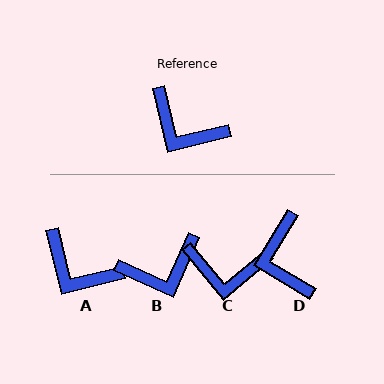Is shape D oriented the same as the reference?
No, it is off by about 45 degrees.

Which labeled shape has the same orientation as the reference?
A.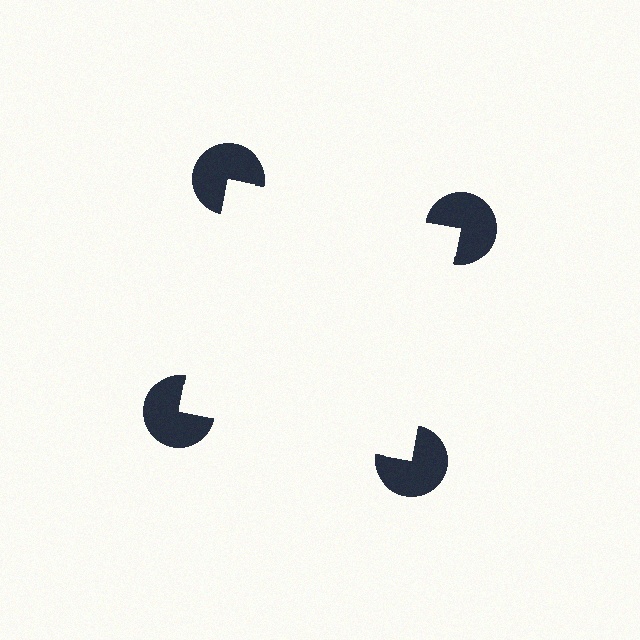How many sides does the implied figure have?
4 sides.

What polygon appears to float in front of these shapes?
An illusory square — its edges are inferred from the aligned wedge cuts in the pac-man discs, not physically drawn.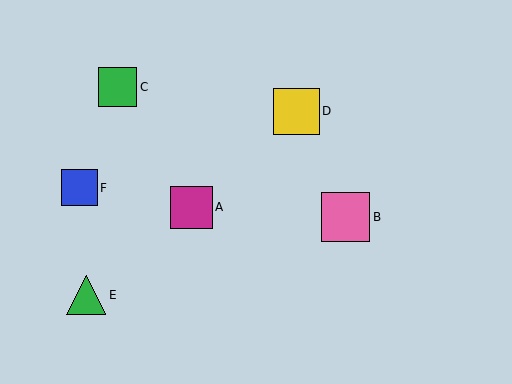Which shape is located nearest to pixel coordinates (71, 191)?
The blue square (labeled F) at (79, 188) is nearest to that location.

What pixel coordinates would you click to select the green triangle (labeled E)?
Click at (86, 295) to select the green triangle E.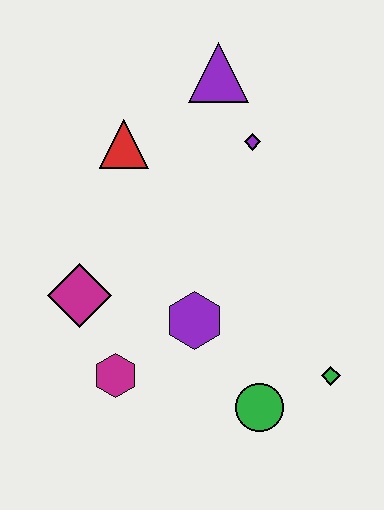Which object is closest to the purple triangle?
The purple diamond is closest to the purple triangle.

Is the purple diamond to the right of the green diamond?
No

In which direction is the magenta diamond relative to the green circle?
The magenta diamond is to the left of the green circle.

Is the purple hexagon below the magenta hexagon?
No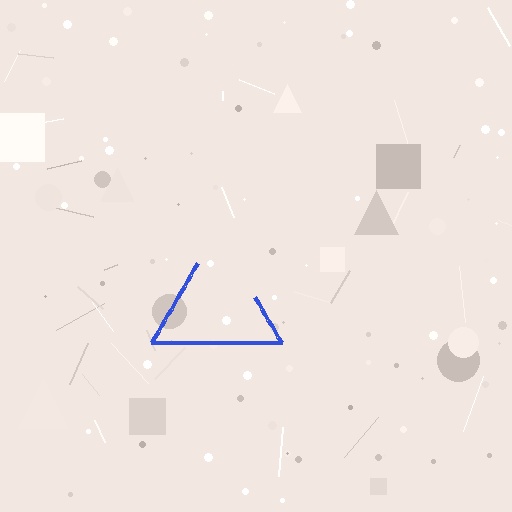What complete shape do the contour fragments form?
The contour fragments form a triangle.